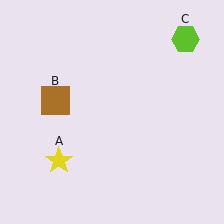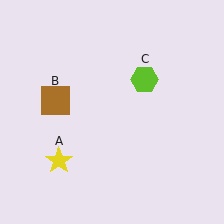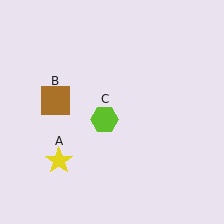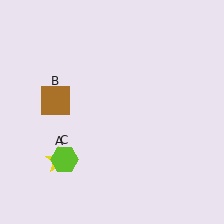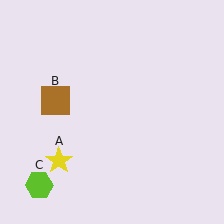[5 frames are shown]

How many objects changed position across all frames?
1 object changed position: lime hexagon (object C).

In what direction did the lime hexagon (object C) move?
The lime hexagon (object C) moved down and to the left.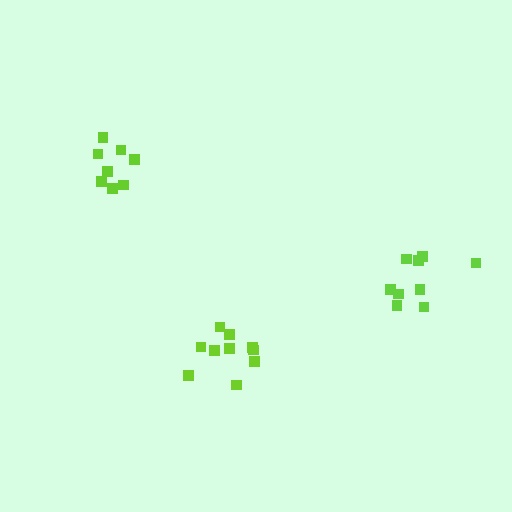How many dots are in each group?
Group 1: 8 dots, Group 2: 10 dots, Group 3: 9 dots (27 total).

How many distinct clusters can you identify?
There are 3 distinct clusters.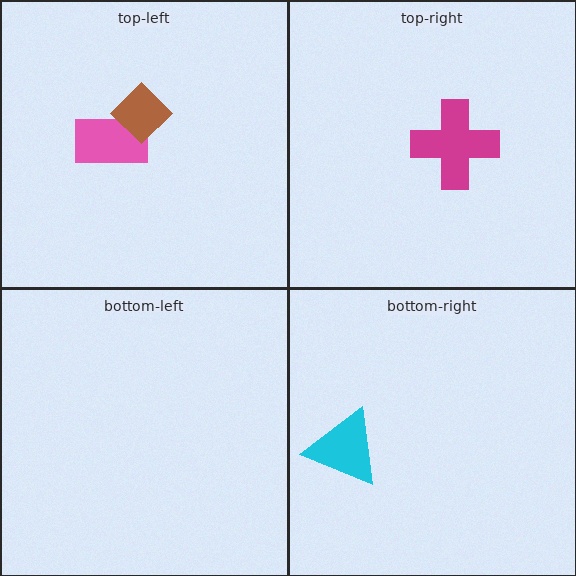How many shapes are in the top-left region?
2.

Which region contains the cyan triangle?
The bottom-right region.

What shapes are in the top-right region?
The magenta cross.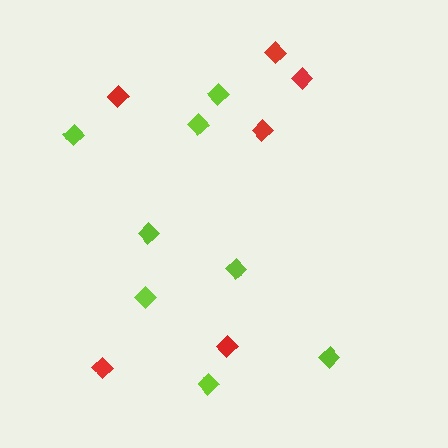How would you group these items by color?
There are 2 groups: one group of red diamonds (6) and one group of lime diamonds (8).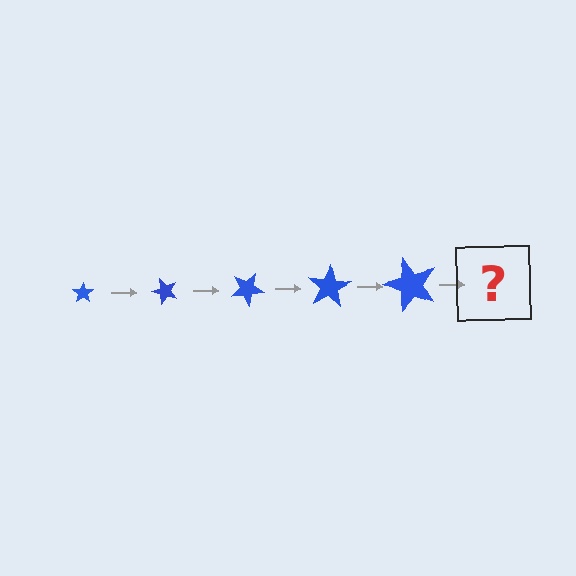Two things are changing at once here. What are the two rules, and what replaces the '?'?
The two rules are that the star grows larger each step and it rotates 50 degrees each step. The '?' should be a star, larger than the previous one and rotated 250 degrees from the start.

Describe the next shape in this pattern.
It should be a star, larger than the previous one and rotated 250 degrees from the start.